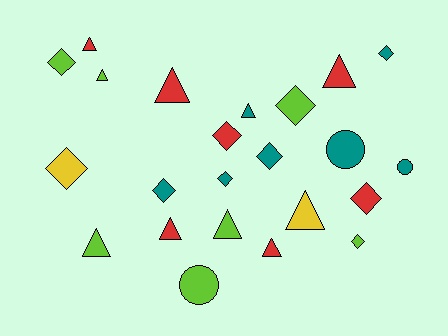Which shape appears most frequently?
Triangle, with 10 objects.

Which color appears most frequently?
Teal, with 7 objects.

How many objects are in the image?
There are 23 objects.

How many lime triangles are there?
There are 3 lime triangles.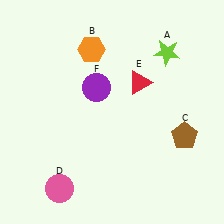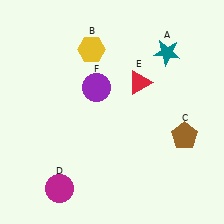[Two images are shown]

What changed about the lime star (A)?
In Image 1, A is lime. In Image 2, it changed to teal.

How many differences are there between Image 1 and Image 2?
There are 3 differences between the two images.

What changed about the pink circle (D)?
In Image 1, D is pink. In Image 2, it changed to magenta.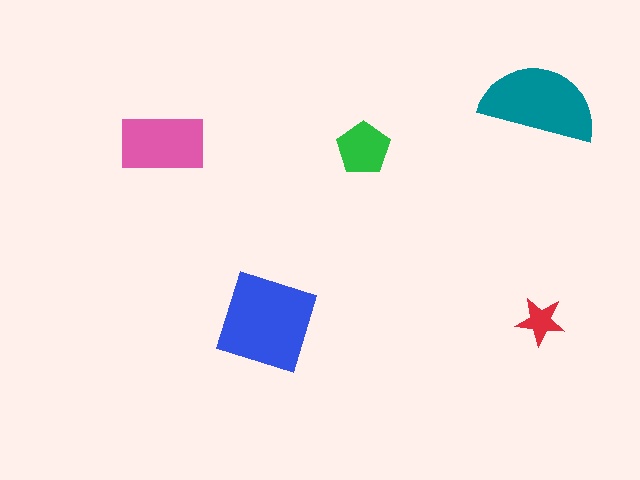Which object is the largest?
The blue diamond.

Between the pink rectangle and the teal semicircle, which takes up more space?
The teal semicircle.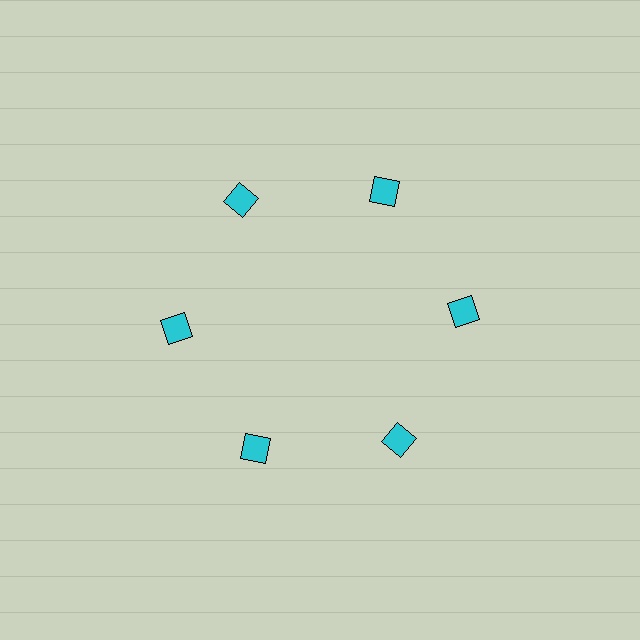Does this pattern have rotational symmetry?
Yes, this pattern has 6-fold rotational symmetry. It looks the same after rotating 60 degrees around the center.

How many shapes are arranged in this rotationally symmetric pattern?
There are 6 shapes, arranged in 6 groups of 1.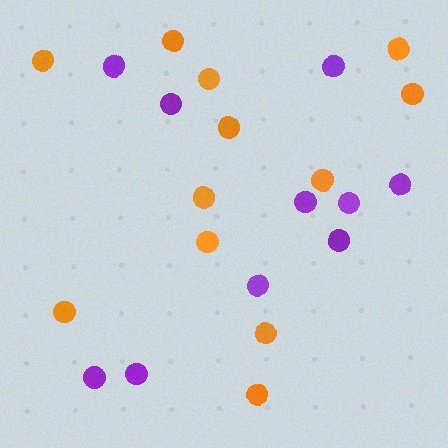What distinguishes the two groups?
There are 2 groups: one group of purple circles (10) and one group of orange circles (12).